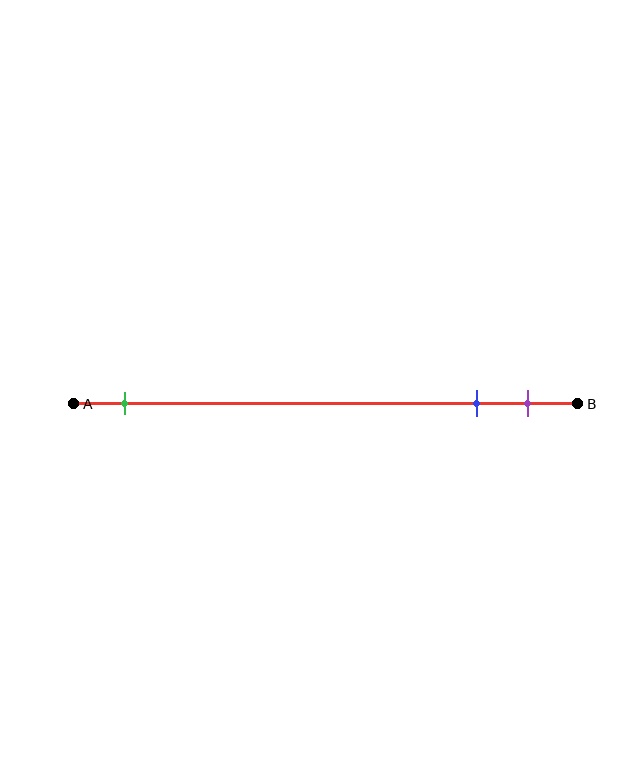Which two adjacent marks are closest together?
The blue and purple marks are the closest adjacent pair.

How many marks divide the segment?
There are 3 marks dividing the segment.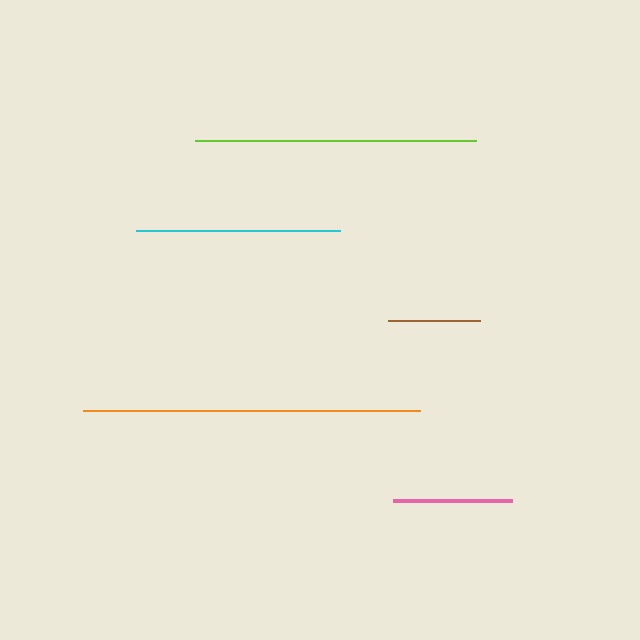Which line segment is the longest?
The orange line is the longest at approximately 337 pixels.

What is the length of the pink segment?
The pink segment is approximately 119 pixels long.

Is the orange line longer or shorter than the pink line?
The orange line is longer than the pink line.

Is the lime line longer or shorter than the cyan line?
The lime line is longer than the cyan line.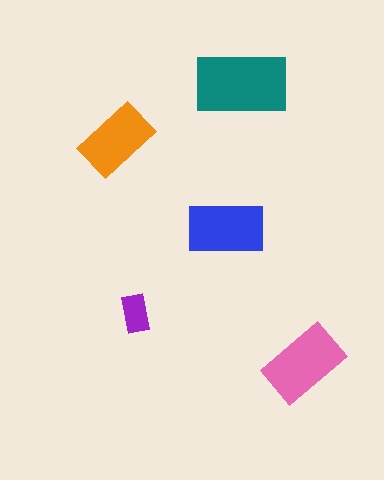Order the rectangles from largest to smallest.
the teal one, the pink one, the blue one, the orange one, the purple one.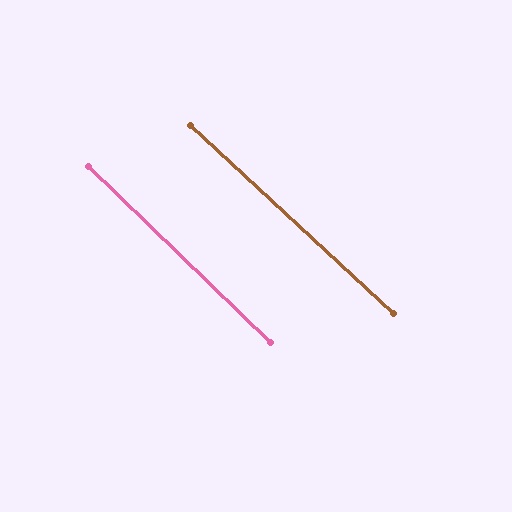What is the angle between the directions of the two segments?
Approximately 1 degree.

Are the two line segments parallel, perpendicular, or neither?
Parallel — their directions differ by only 1.1°.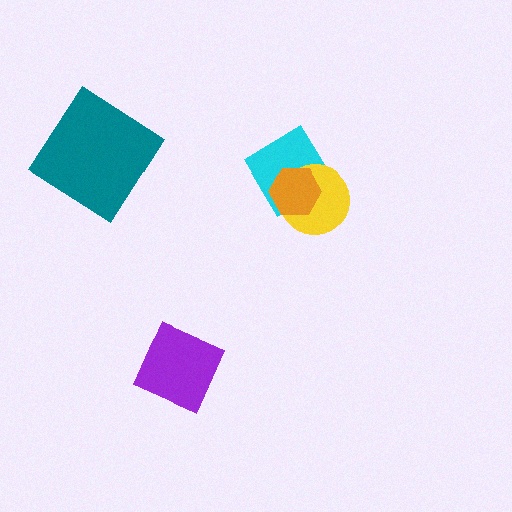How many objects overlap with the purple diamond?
0 objects overlap with the purple diamond.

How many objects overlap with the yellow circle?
2 objects overlap with the yellow circle.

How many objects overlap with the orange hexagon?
2 objects overlap with the orange hexagon.